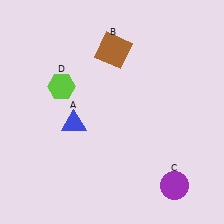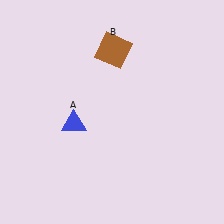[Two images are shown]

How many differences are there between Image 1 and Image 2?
There are 2 differences between the two images.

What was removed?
The purple circle (C), the lime hexagon (D) were removed in Image 2.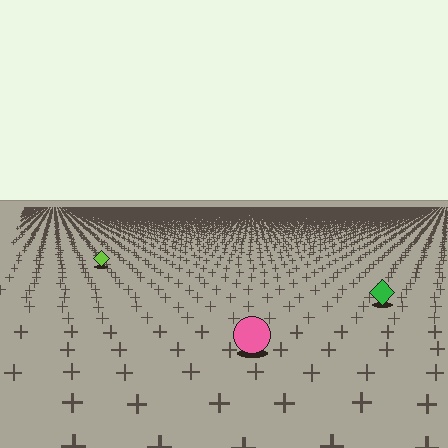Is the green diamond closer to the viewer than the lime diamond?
Yes. The green diamond is closer — you can tell from the texture gradient: the ground texture is coarser near it.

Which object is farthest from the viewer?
The lime diamond is farthest from the viewer. It appears smaller and the ground texture around it is denser.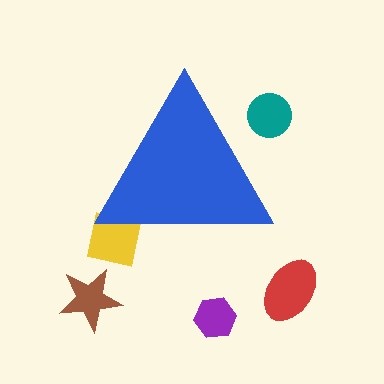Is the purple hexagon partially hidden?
No, the purple hexagon is fully visible.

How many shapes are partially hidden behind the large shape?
2 shapes are partially hidden.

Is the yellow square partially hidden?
Yes, the yellow square is partially hidden behind the blue triangle.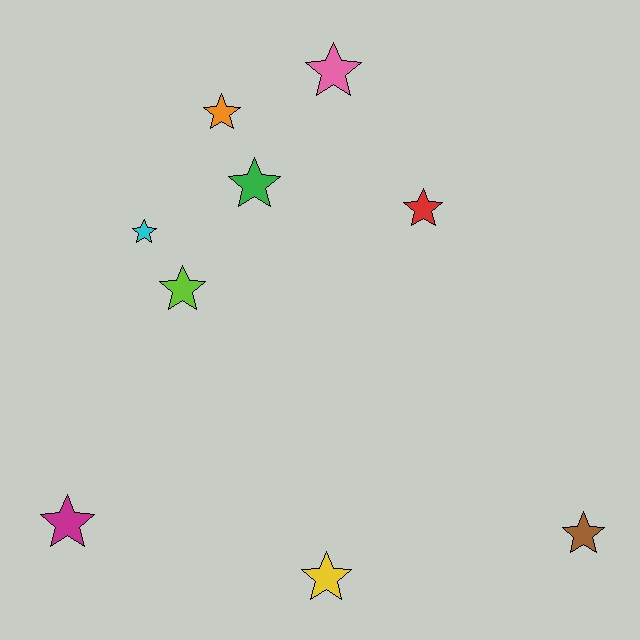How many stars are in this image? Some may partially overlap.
There are 9 stars.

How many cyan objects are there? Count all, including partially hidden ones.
There is 1 cyan object.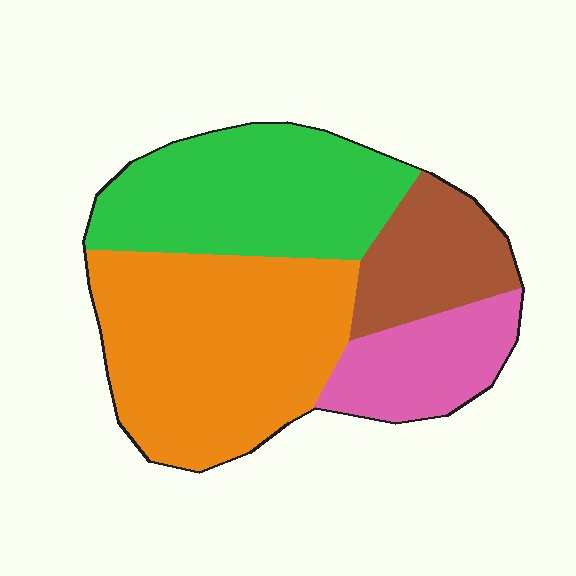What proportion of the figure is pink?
Pink takes up about one sixth (1/6) of the figure.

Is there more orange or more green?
Orange.